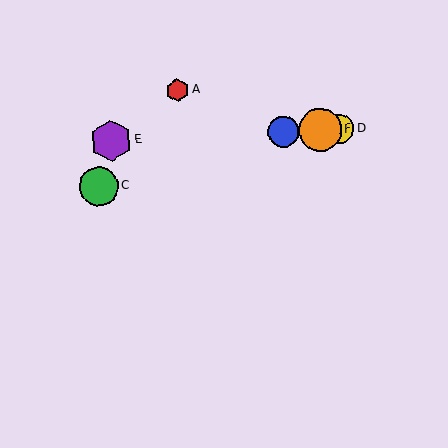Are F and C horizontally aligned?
No, F is at y≈130 and C is at y≈187.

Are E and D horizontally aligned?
Yes, both are at y≈141.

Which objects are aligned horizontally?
Objects B, D, E, F are aligned horizontally.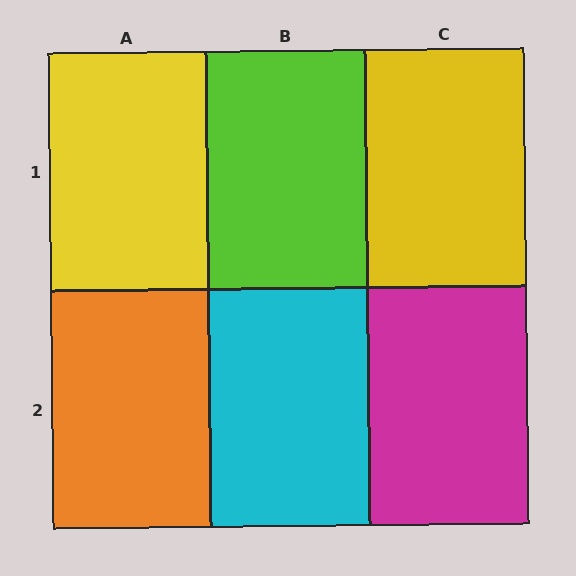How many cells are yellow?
2 cells are yellow.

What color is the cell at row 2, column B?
Cyan.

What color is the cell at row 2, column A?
Orange.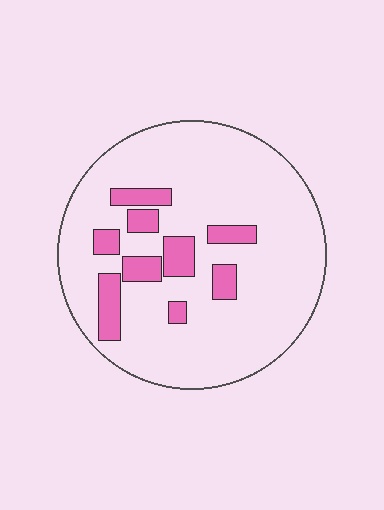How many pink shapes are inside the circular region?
9.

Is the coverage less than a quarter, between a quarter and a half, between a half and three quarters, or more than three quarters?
Less than a quarter.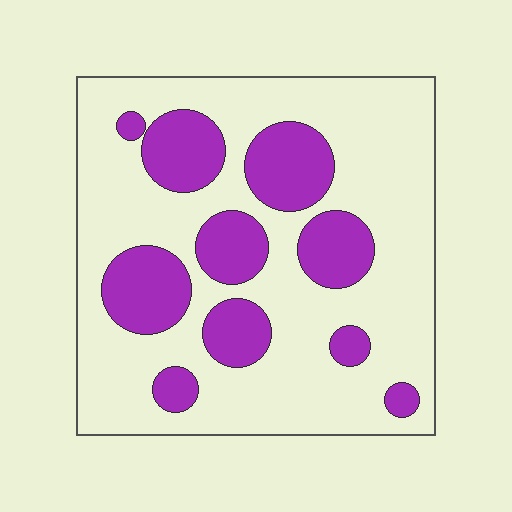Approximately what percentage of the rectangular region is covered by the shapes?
Approximately 30%.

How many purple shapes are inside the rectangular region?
10.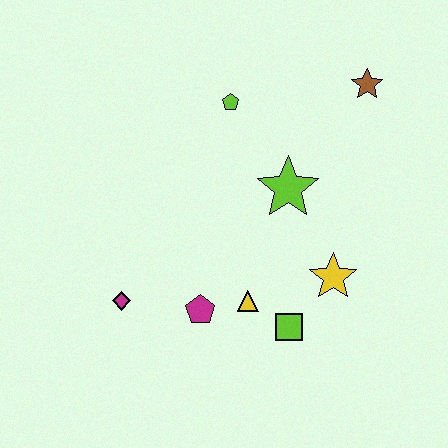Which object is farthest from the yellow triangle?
The brown star is farthest from the yellow triangle.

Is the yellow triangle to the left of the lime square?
Yes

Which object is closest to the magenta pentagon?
The yellow triangle is closest to the magenta pentagon.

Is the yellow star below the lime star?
Yes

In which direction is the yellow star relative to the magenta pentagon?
The yellow star is to the right of the magenta pentagon.